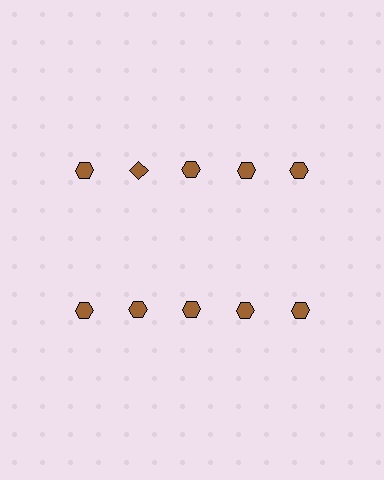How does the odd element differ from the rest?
It has a different shape: diamond instead of hexagon.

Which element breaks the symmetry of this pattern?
The brown diamond in the top row, second from left column breaks the symmetry. All other shapes are brown hexagons.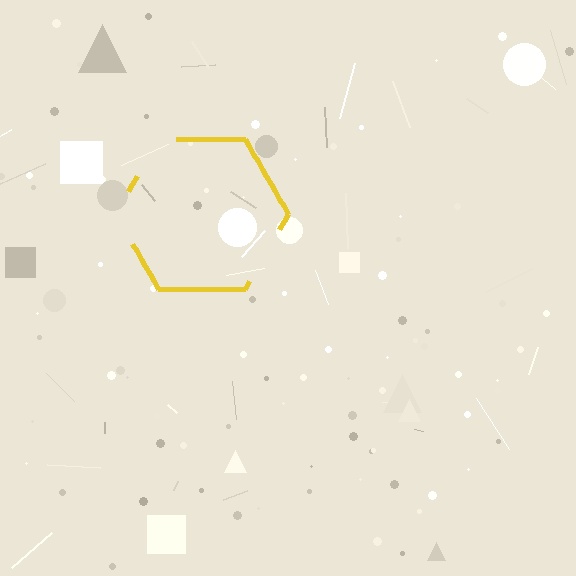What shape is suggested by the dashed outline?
The dashed outline suggests a hexagon.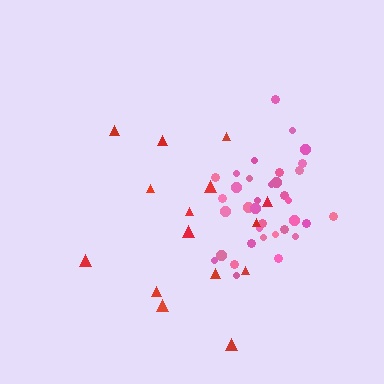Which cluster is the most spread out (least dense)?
Red.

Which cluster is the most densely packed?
Pink.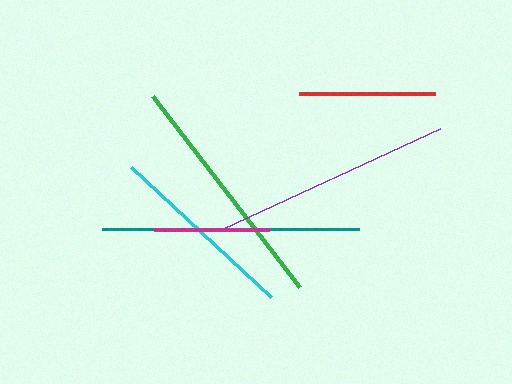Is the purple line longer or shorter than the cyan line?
The purple line is longer than the cyan line.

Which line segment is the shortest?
The magenta line is the shortest at approximately 115 pixels.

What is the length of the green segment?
The green segment is approximately 241 pixels long.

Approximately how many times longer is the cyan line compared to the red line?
The cyan line is approximately 1.4 times the length of the red line.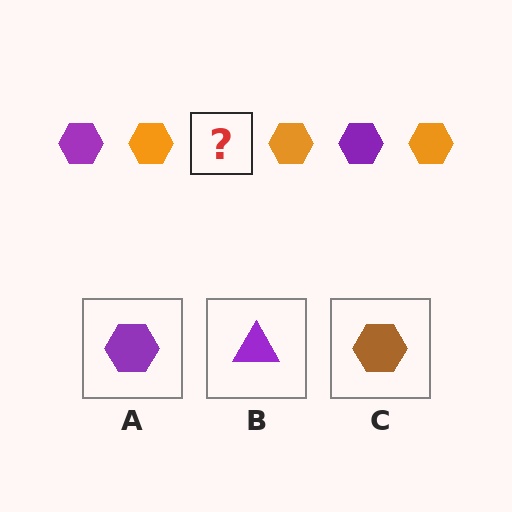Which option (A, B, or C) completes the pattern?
A.